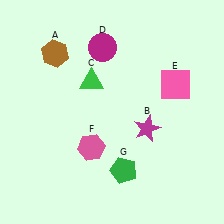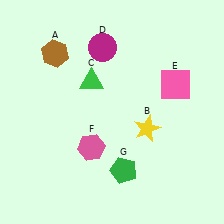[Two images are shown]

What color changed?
The star (B) changed from magenta in Image 1 to yellow in Image 2.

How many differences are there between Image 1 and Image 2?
There is 1 difference between the two images.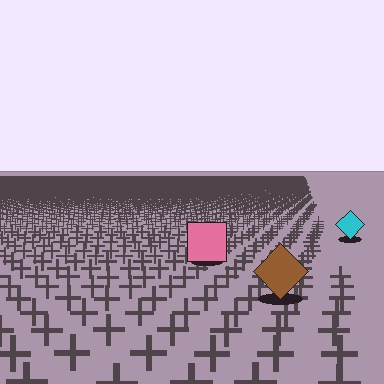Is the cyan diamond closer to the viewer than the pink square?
No. The pink square is closer — you can tell from the texture gradient: the ground texture is coarser near it.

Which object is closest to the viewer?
The brown diamond is closest. The texture marks near it are larger and more spread out.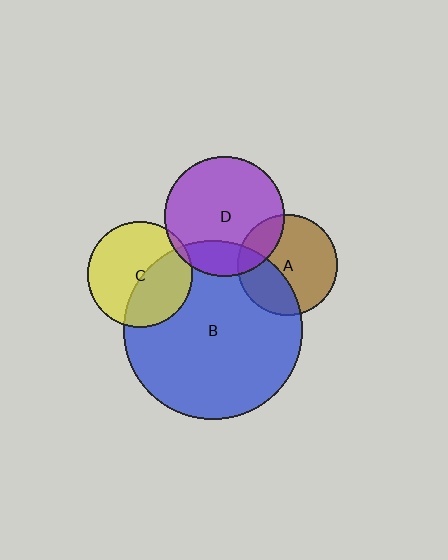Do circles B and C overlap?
Yes.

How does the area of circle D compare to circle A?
Approximately 1.4 times.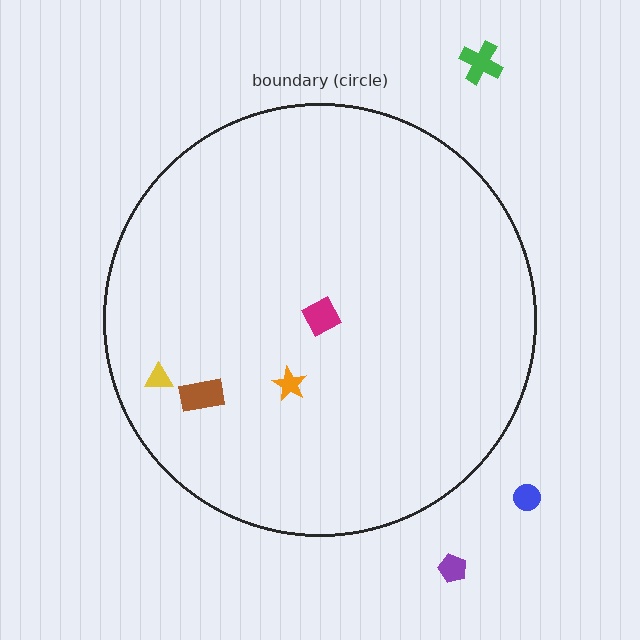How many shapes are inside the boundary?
4 inside, 3 outside.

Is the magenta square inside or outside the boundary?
Inside.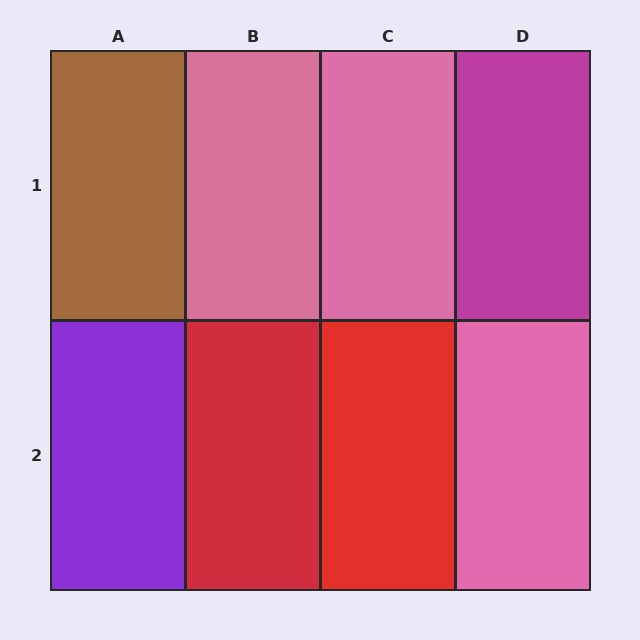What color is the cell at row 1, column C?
Pink.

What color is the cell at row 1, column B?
Pink.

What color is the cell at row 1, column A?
Brown.